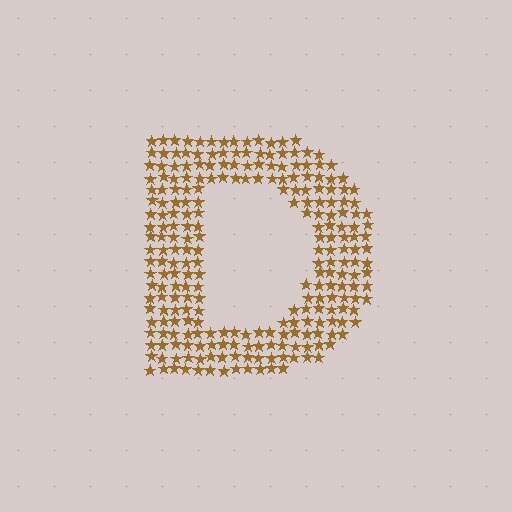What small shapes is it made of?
It is made of small stars.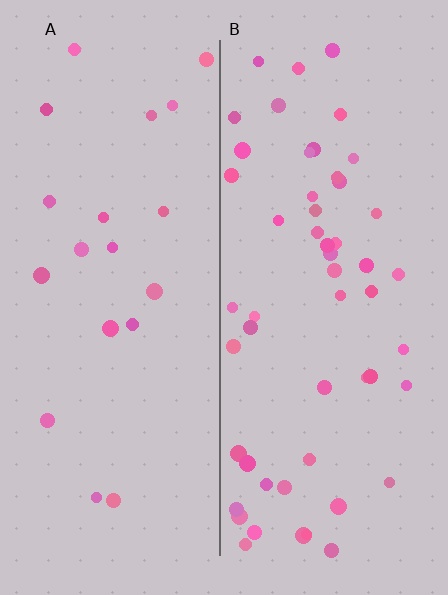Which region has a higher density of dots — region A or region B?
B (the right).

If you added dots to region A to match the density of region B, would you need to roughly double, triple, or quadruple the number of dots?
Approximately triple.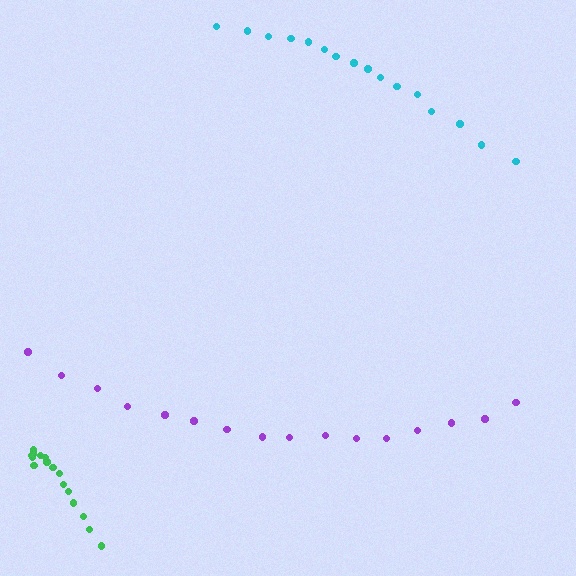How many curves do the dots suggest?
There are 3 distinct paths.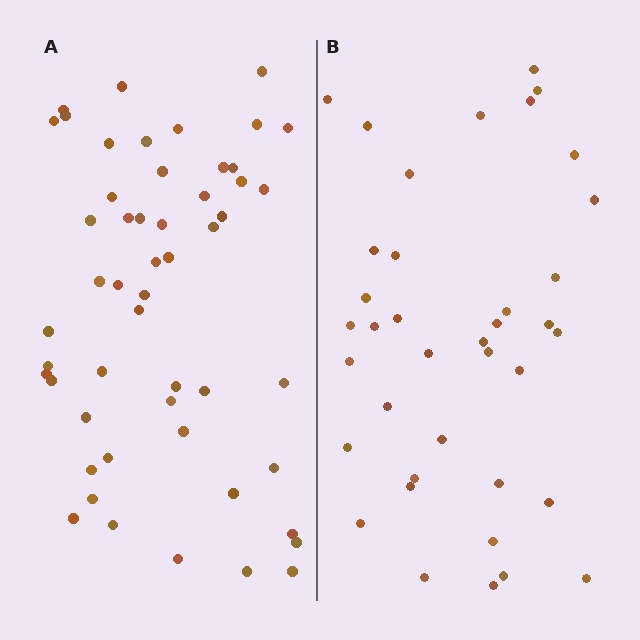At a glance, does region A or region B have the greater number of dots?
Region A (the left region) has more dots.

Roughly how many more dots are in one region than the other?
Region A has approximately 15 more dots than region B.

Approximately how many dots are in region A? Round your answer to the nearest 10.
About 50 dots. (The exact count is 52, which rounds to 50.)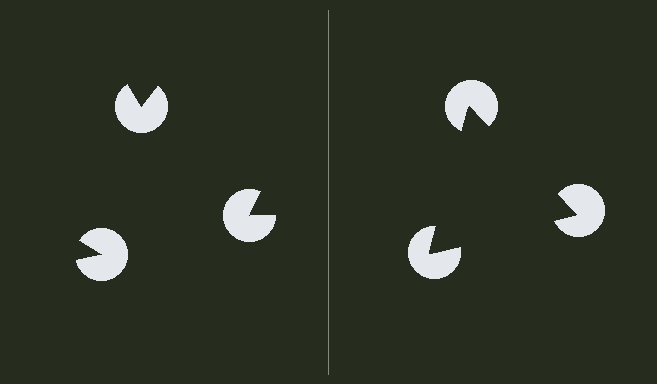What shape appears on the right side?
An illusory triangle.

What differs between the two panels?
The pac-man discs are positioned identically on both sides; only the wedge orientations differ. On the right they align to a triangle; on the left they are misaligned.